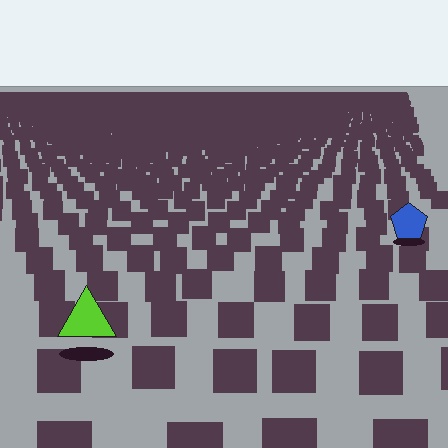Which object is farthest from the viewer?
The blue pentagon is farthest from the viewer. It appears smaller and the ground texture around it is denser.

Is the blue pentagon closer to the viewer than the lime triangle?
No. The lime triangle is closer — you can tell from the texture gradient: the ground texture is coarser near it.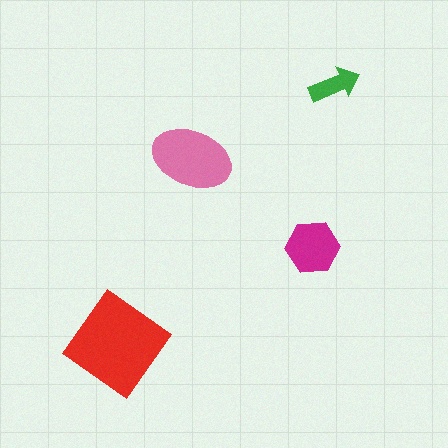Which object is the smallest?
The green arrow.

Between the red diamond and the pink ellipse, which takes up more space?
The red diamond.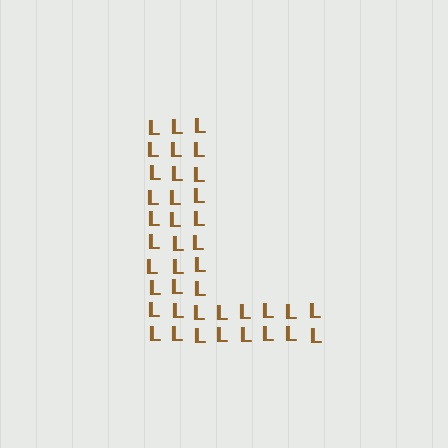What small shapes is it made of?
It is made of small letter L's.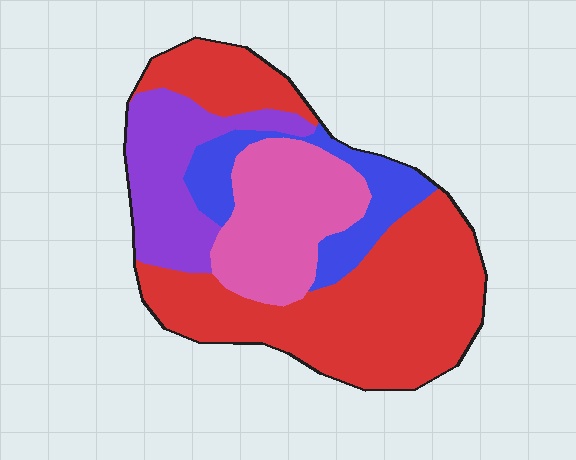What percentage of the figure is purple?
Purple covers roughly 15% of the figure.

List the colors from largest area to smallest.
From largest to smallest: red, pink, purple, blue.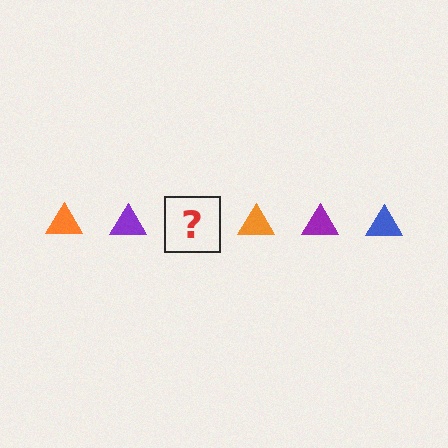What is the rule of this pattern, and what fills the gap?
The rule is that the pattern cycles through orange, purple, blue triangles. The gap should be filled with a blue triangle.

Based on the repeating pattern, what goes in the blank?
The blank should be a blue triangle.